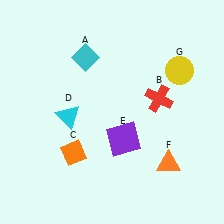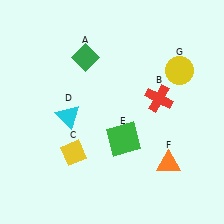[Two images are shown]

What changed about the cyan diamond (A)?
In Image 1, A is cyan. In Image 2, it changed to green.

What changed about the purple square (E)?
In Image 1, E is purple. In Image 2, it changed to green.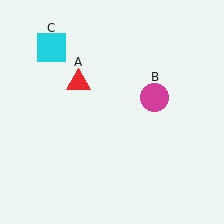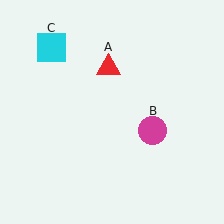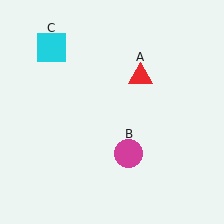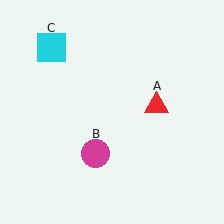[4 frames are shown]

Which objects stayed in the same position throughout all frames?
Cyan square (object C) remained stationary.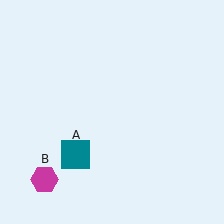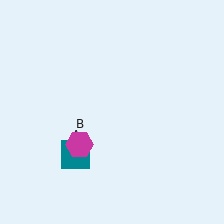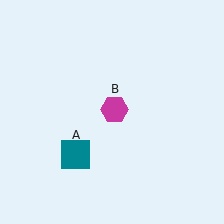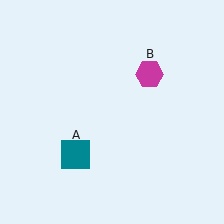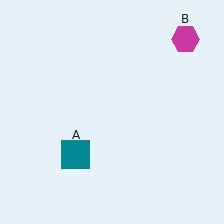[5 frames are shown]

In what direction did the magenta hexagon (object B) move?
The magenta hexagon (object B) moved up and to the right.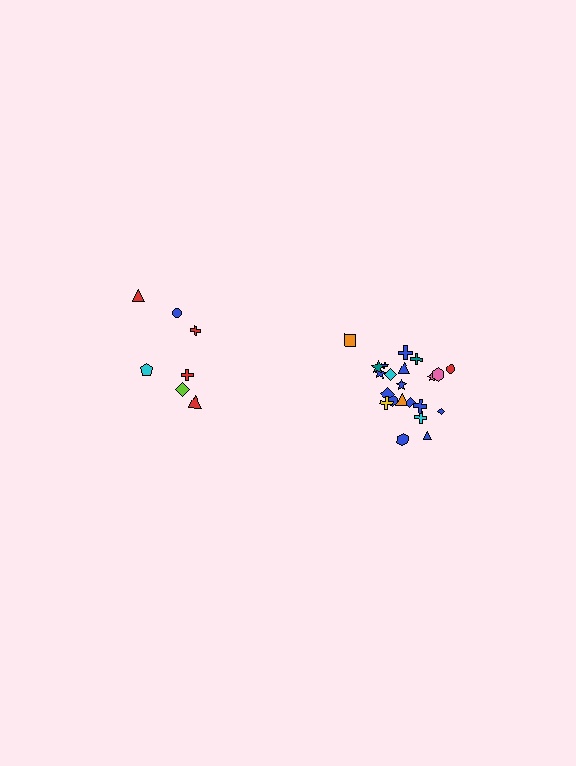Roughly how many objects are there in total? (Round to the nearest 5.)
Roughly 30 objects in total.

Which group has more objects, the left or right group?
The right group.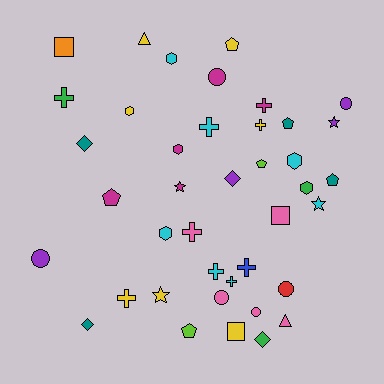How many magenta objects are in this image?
There are 5 magenta objects.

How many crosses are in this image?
There are 9 crosses.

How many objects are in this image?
There are 40 objects.